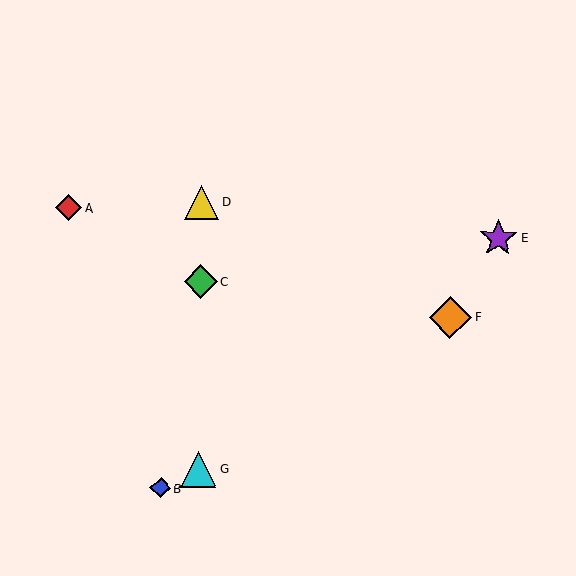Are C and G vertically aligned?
Yes, both are at x≈201.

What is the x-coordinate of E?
Object E is at x≈499.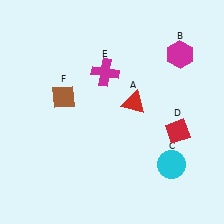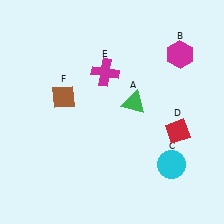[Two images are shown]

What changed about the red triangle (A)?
In Image 1, A is red. In Image 2, it changed to green.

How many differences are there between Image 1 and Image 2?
There is 1 difference between the two images.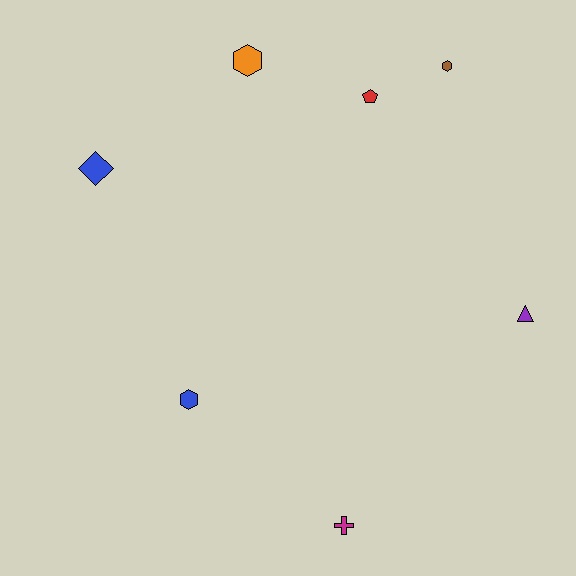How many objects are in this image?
There are 7 objects.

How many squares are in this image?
There are no squares.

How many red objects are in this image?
There is 1 red object.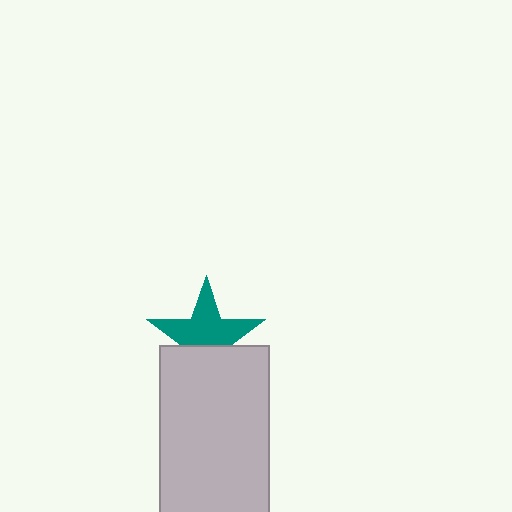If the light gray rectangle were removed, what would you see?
You would see the complete teal star.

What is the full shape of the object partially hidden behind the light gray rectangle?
The partially hidden object is a teal star.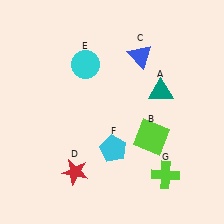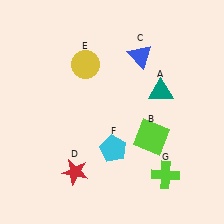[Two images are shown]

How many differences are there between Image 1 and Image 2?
There is 1 difference between the two images.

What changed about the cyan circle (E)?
In Image 1, E is cyan. In Image 2, it changed to yellow.